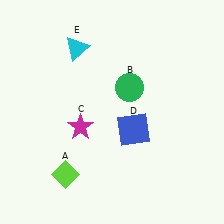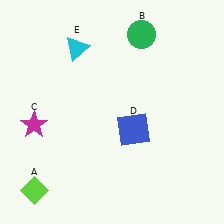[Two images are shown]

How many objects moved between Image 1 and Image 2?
3 objects moved between the two images.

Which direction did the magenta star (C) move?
The magenta star (C) moved left.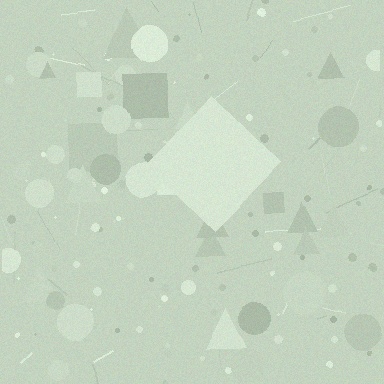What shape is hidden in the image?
A diamond is hidden in the image.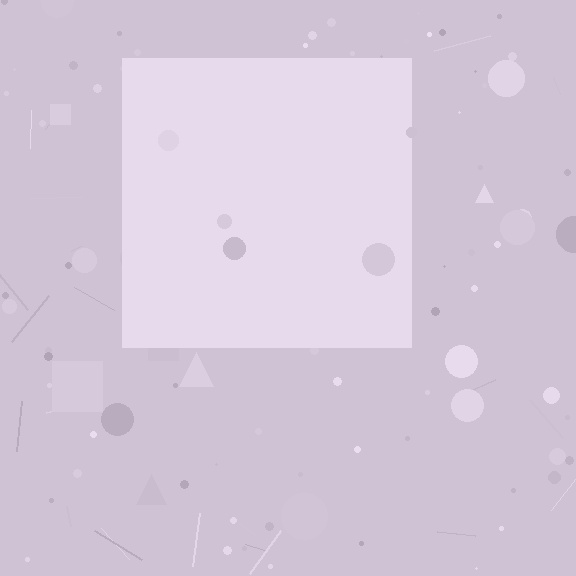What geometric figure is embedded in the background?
A square is embedded in the background.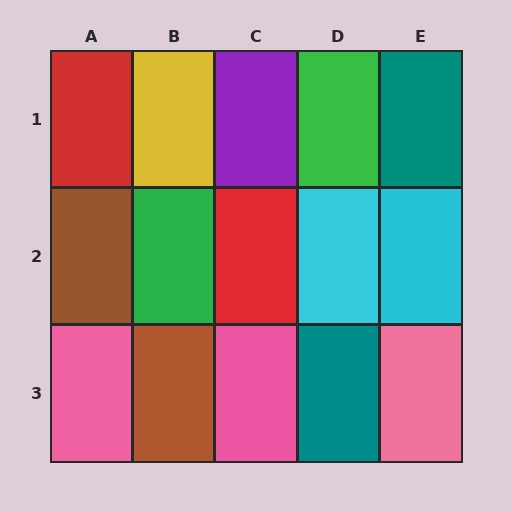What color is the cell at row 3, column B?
Brown.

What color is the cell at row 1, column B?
Yellow.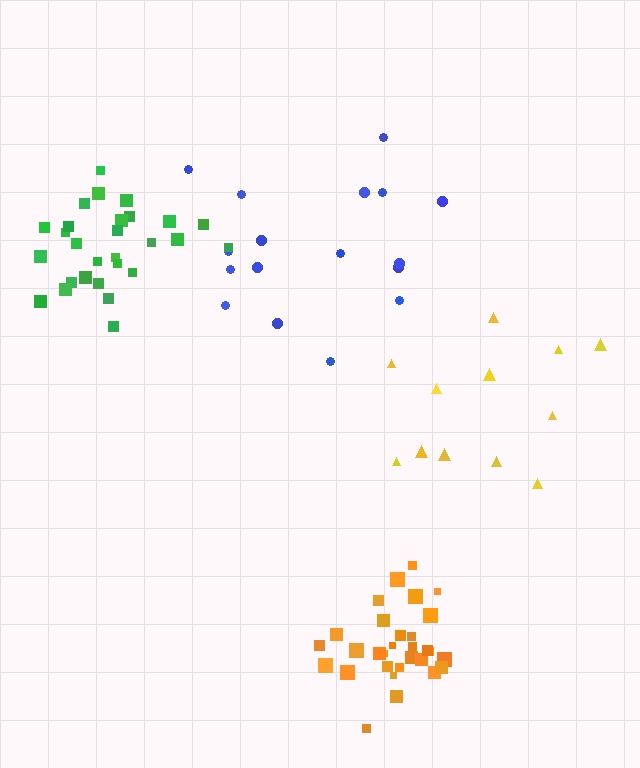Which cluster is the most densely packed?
Orange.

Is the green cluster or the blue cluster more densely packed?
Green.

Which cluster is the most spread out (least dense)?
Yellow.